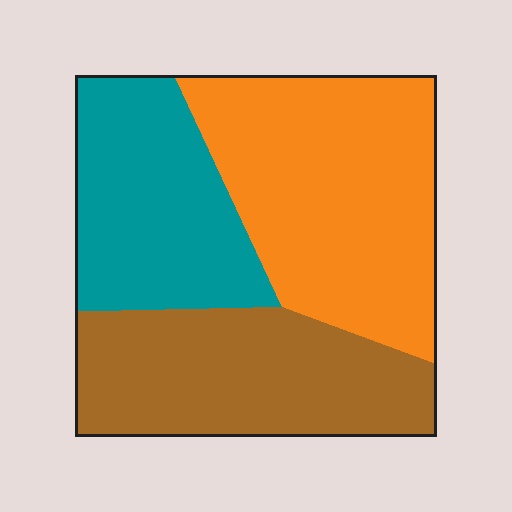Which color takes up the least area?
Teal, at roughly 25%.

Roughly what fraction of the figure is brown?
Brown takes up between a sixth and a third of the figure.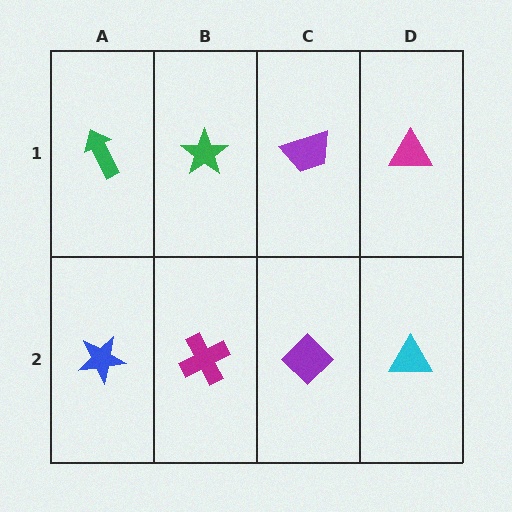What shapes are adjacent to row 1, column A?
A blue star (row 2, column A), a green star (row 1, column B).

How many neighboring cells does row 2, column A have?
2.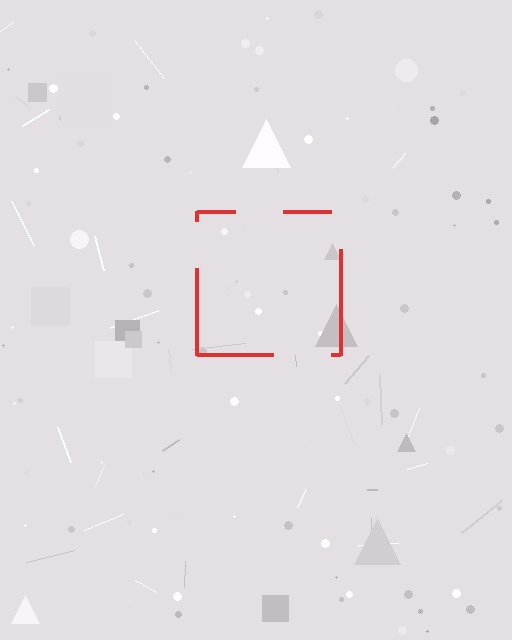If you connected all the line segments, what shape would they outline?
They would outline a square.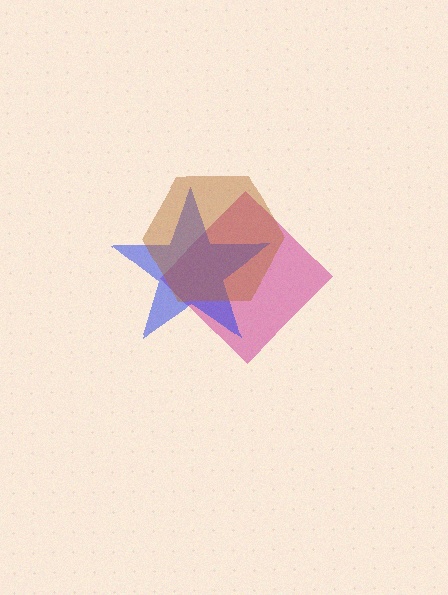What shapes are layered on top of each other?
The layered shapes are: a magenta diamond, a blue star, a brown hexagon.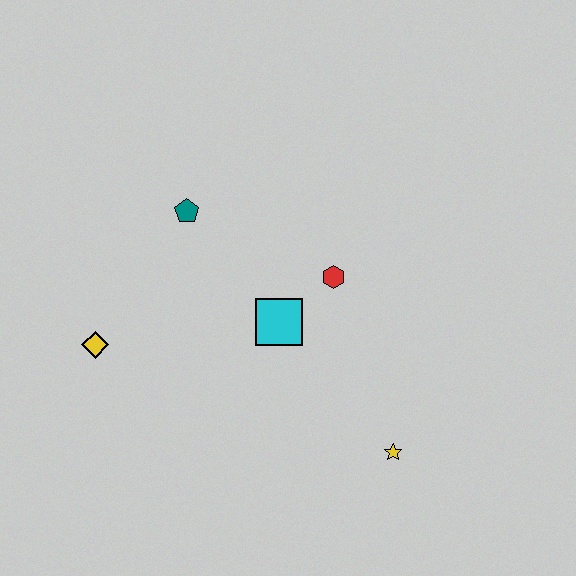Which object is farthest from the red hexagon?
The yellow diamond is farthest from the red hexagon.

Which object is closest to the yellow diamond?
The teal pentagon is closest to the yellow diamond.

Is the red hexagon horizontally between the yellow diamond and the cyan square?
No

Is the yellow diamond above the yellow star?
Yes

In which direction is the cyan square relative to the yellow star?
The cyan square is above the yellow star.